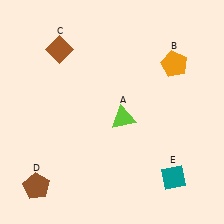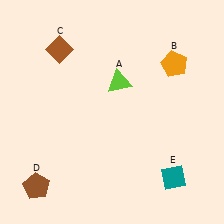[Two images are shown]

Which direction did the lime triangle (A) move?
The lime triangle (A) moved up.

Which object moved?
The lime triangle (A) moved up.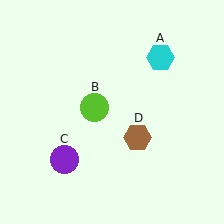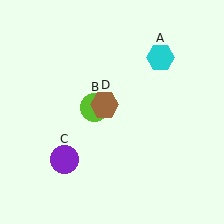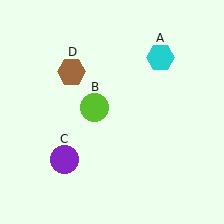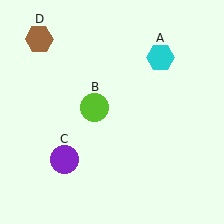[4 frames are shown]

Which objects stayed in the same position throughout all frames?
Cyan hexagon (object A) and lime circle (object B) and purple circle (object C) remained stationary.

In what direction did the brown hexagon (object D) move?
The brown hexagon (object D) moved up and to the left.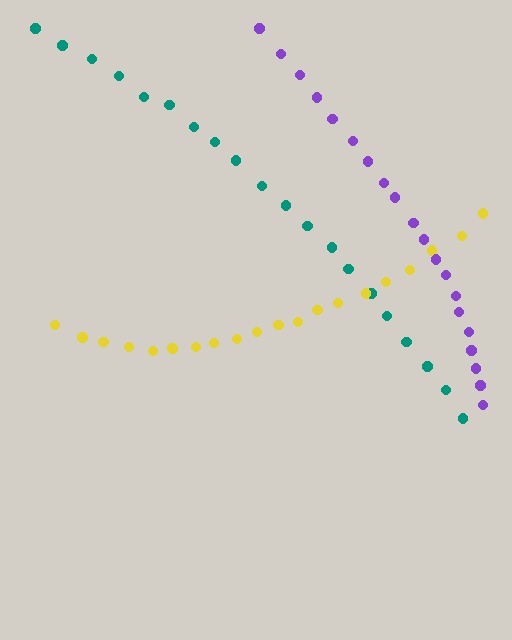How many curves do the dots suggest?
There are 3 distinct paths.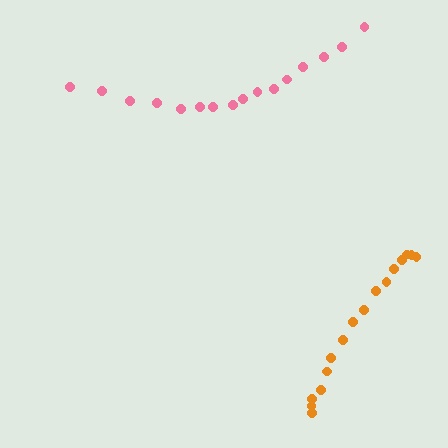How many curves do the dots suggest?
There are 2 distinct paths.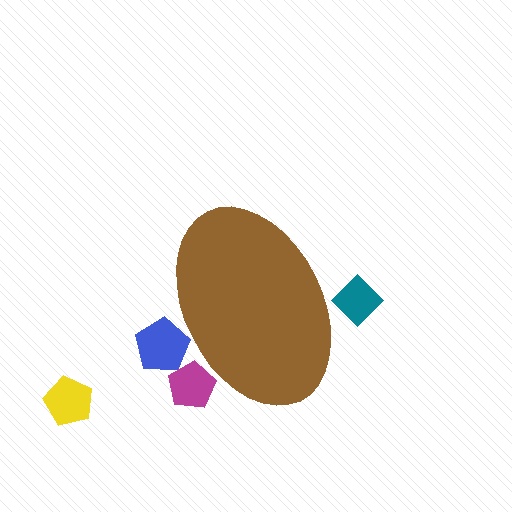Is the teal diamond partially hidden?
Yes, the teal diamond is partially hidden behind the brown ellipse.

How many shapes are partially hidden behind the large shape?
3 shapes are partially hidden.